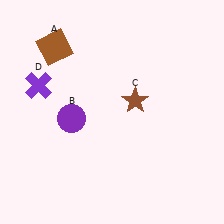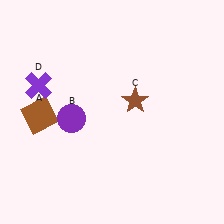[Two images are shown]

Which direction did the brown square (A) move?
The brown square (A) moved down.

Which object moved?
The brown square (A) moved down.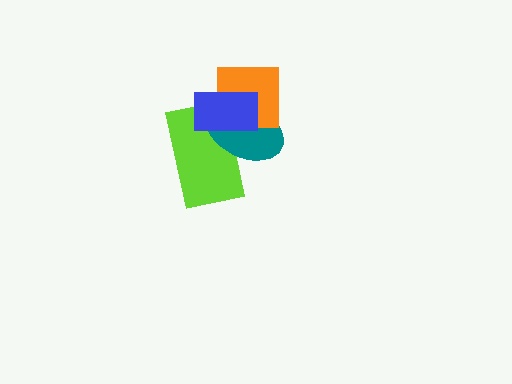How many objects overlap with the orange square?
3 objects overlap with the orange square.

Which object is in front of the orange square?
The blue rectangle is in front of the orange square.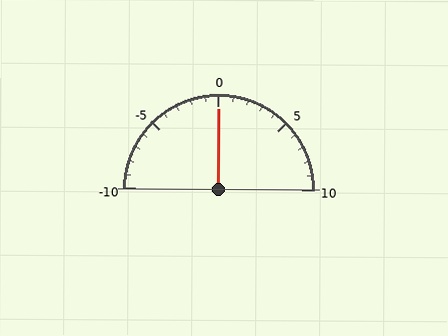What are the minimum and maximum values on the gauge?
The gauge ranges from -10 to 10.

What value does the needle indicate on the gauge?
The needle indicates approximately 0.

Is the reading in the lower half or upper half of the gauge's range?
The reading is in the upper half of the range (-10 to 10).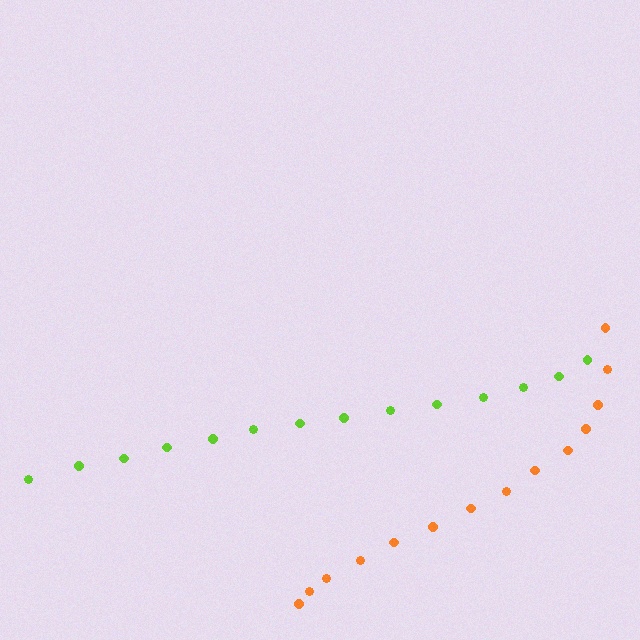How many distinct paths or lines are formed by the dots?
There are 2 distinct paths.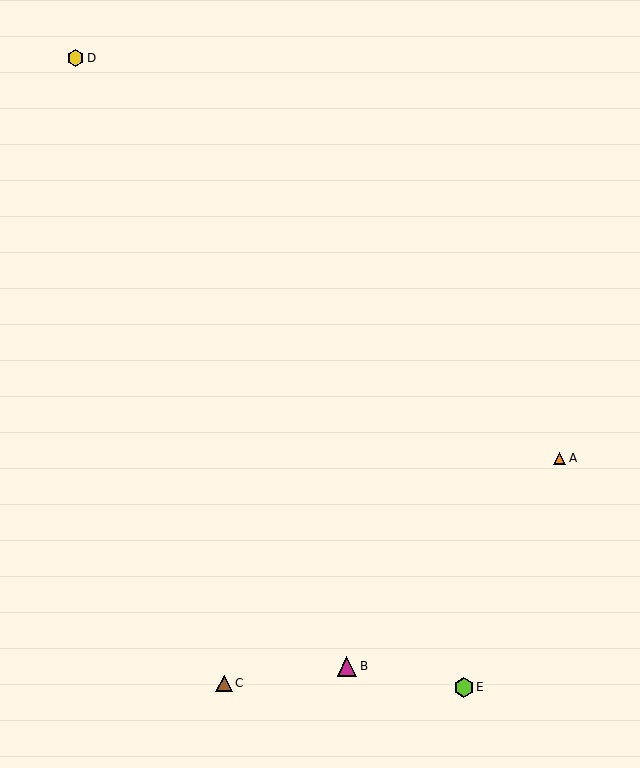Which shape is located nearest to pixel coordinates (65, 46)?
The yellow hexagon (labeled D) at (76, 58) is nearest to that location.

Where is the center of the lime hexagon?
The center of the lime hexagon is at (464, 687).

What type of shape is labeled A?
Shape A is an orange triangle.